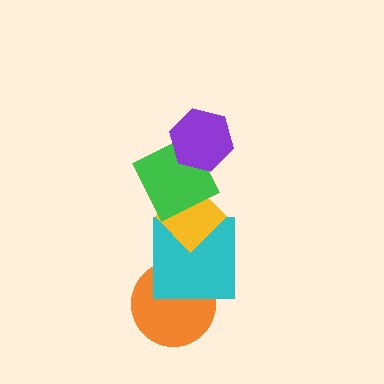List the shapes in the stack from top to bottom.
From top to bottom: the purple hexagon, the green square, the yellow diamond, the cyan square, the orange circle.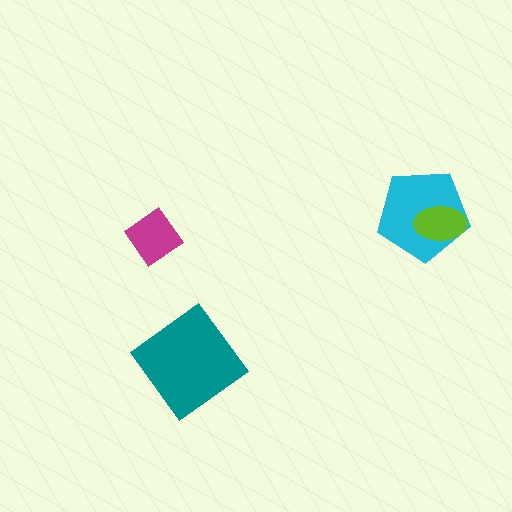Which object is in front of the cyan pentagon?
The lime ellipse is in front of the cyan pentagon.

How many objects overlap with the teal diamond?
0 objects overlap with the teal diamond.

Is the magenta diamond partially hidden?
No, no other shape covers it.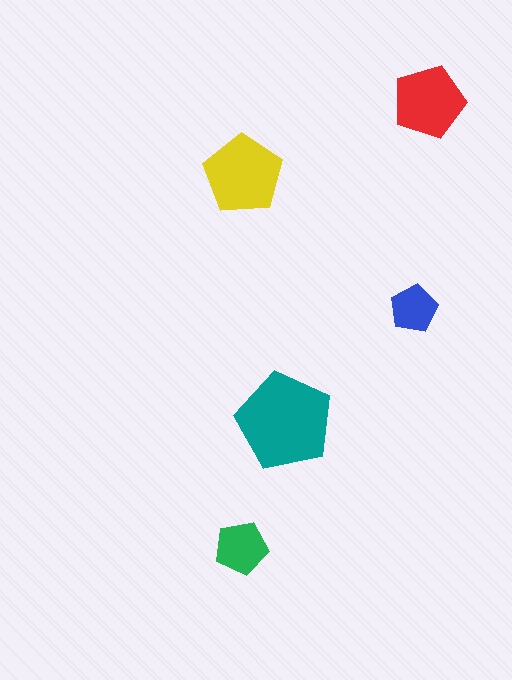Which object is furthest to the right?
The red pentagon is rightmost.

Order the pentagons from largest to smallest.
the teal one, the yellow one, the red one, the green one, the blue one.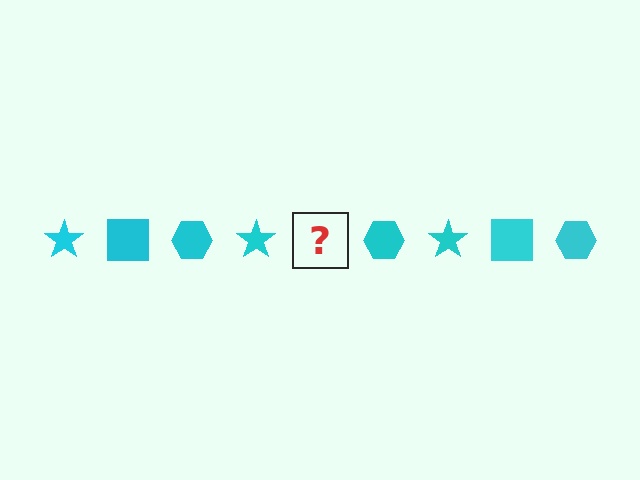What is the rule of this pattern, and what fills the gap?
The rule is that the pattern cycles through star, square, hexagon shapes in cyan. The gap should be filled with a cyan square.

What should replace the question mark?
The question mark should be replaced with a cyan square.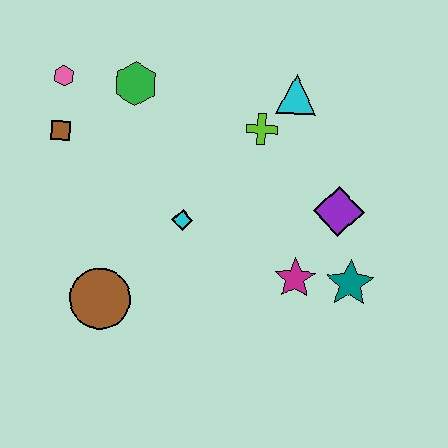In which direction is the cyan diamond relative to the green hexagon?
The cyan diamond is below the green hexagon.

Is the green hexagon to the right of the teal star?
No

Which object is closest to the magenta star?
The teal star is closest to the magenta star.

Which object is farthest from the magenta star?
The pink hexagon is farthest from the magenta star.